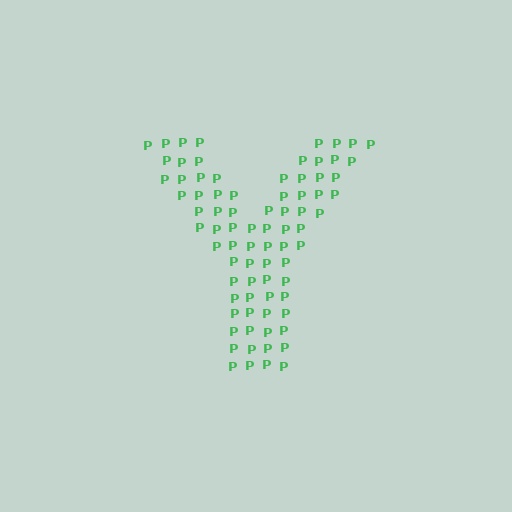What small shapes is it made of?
It is made of small letter P's.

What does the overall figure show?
The overall figure shows the letter Y.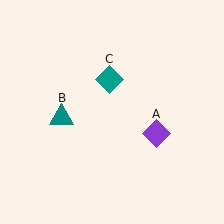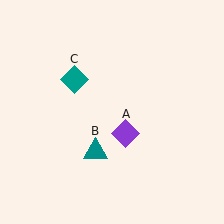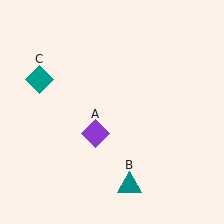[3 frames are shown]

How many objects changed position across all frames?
3 objects changed position: purple diamond (object A), teal triangle (object B), teal diamond (object C).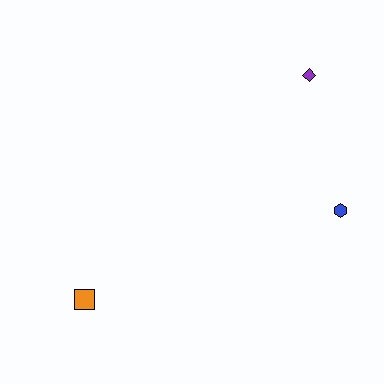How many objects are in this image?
There are 3 objects.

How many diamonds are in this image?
There is 1 diamond.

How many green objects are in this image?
There are no green objects.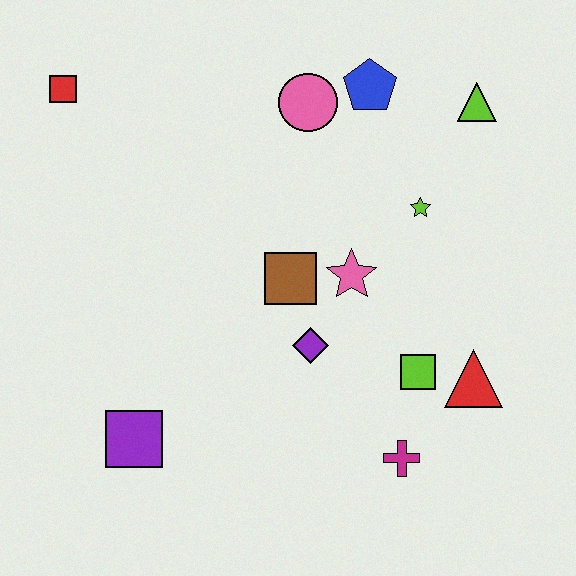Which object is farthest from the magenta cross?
The red square is farthest from the magenta cross.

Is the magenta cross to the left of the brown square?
No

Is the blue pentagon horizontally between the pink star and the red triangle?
Yes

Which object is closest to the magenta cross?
The lime square is closest to the magenta cross.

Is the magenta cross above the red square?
No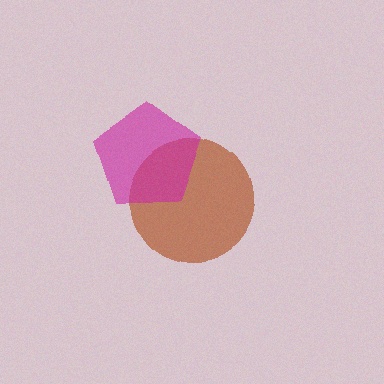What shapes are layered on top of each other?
The layered shapes are: a brown circle, a magenta pentagon.